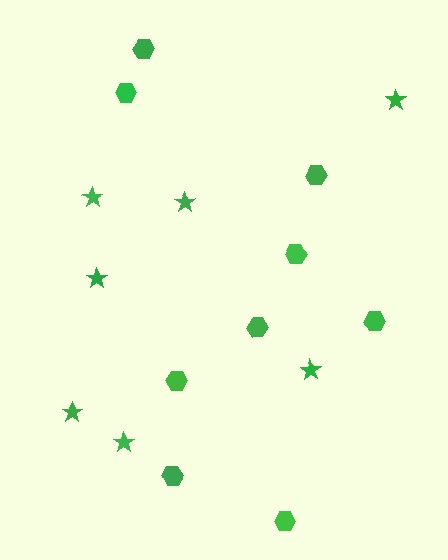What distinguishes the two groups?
There are 2 groups: one group of stars (7) and one group of hexagons (9).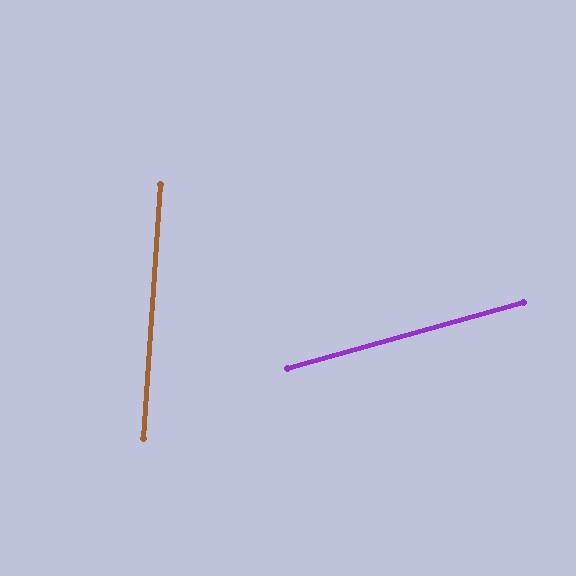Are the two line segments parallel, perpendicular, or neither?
Neither parallel nor perpendicular — they differ by about 71°.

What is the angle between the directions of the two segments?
Approximately 71 degrees.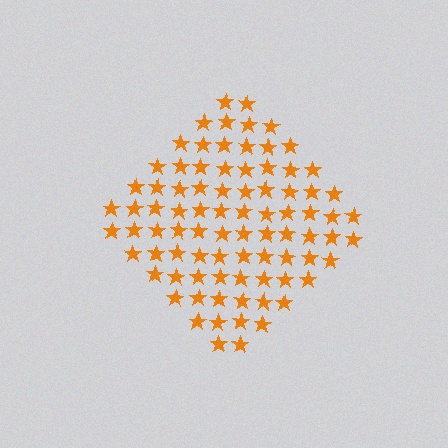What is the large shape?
The large shape is a diamond.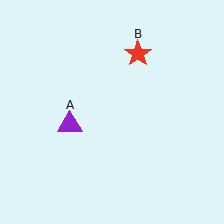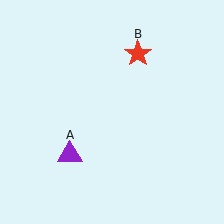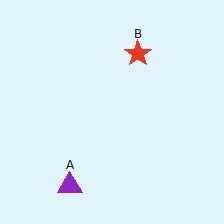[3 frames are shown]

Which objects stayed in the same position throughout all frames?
Red star (object B) remained stationary.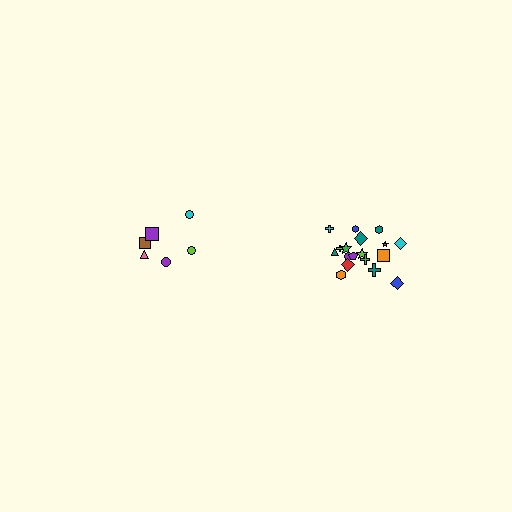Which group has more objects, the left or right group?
The right group.